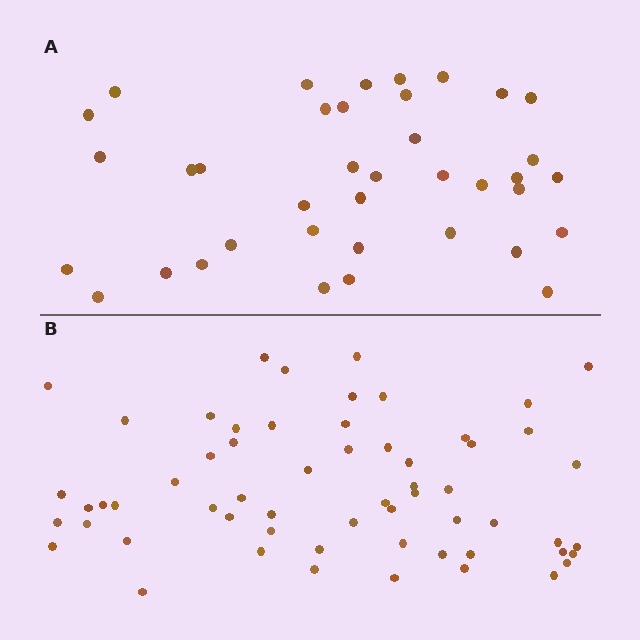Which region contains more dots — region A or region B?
Region B (the bottom region) has more dots.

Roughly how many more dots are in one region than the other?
Region B has approximately 20 more dots than region A.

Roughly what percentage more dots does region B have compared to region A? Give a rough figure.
About 60% more.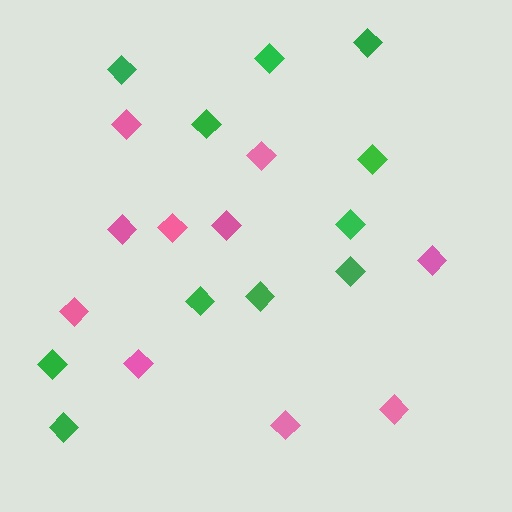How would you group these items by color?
There are 2 groups: one group of green diamonds (11) and one group of pink diamonds (10).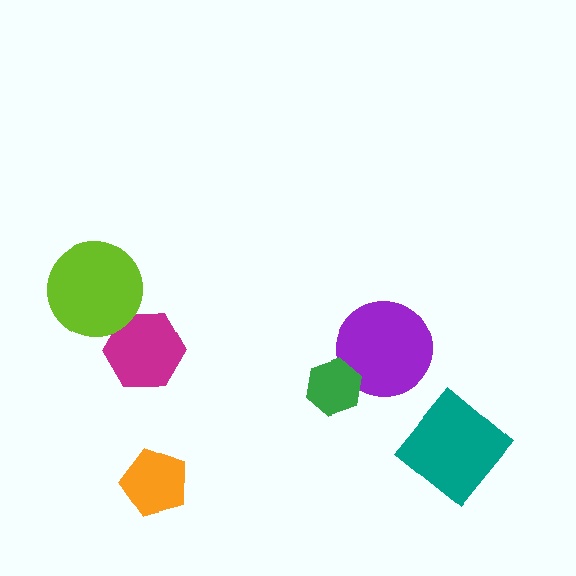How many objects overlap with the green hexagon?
1 object overlaps with the green hexagon.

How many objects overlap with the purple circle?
1 object overlaps with the purple circle.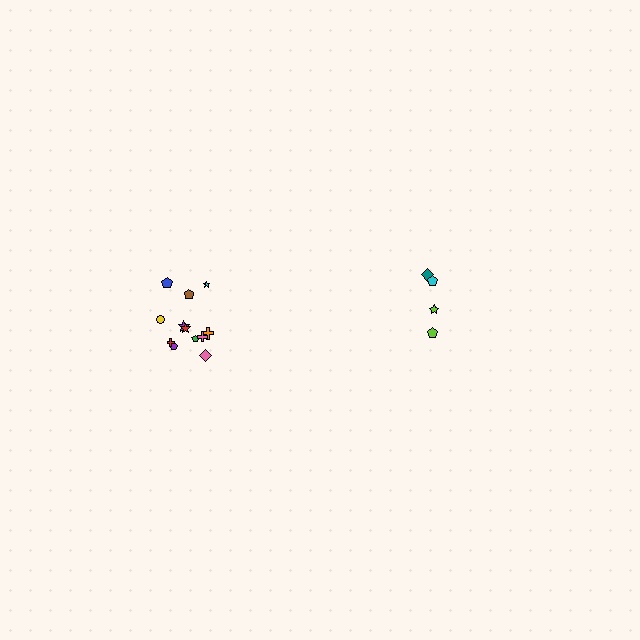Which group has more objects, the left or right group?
The left group.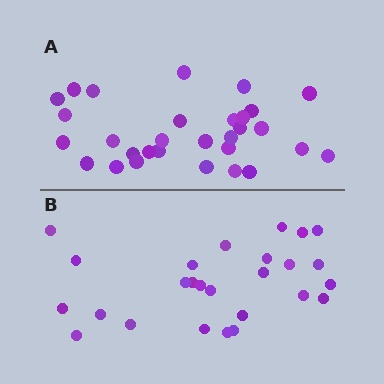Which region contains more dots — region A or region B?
Region A (the top region) has more dots.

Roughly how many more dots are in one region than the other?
Region A has about 4 more dots than region B.